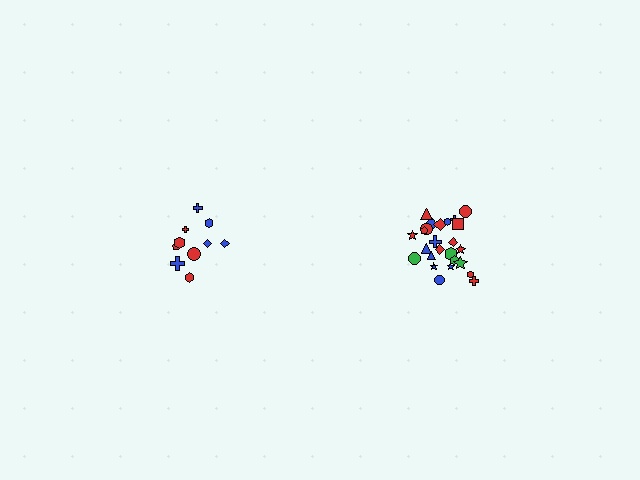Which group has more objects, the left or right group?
The right group.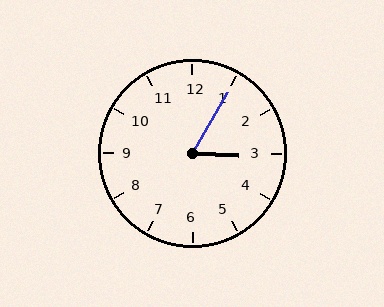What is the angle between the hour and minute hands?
Approximately 62 degrees.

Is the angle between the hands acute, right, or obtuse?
It is acute.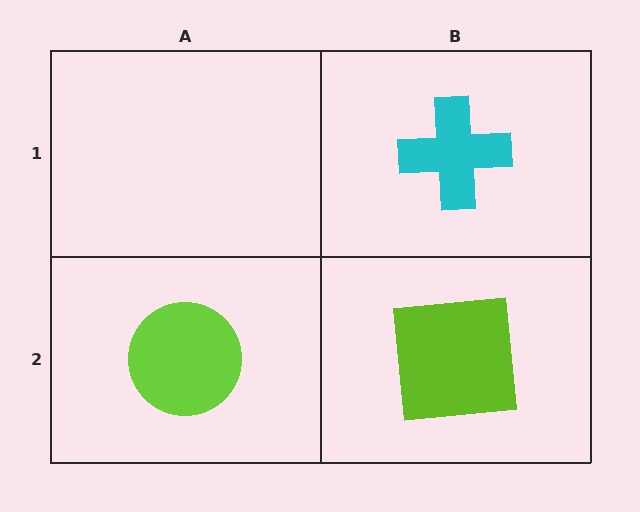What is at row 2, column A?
A lime circle.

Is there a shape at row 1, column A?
No, that cell is empty.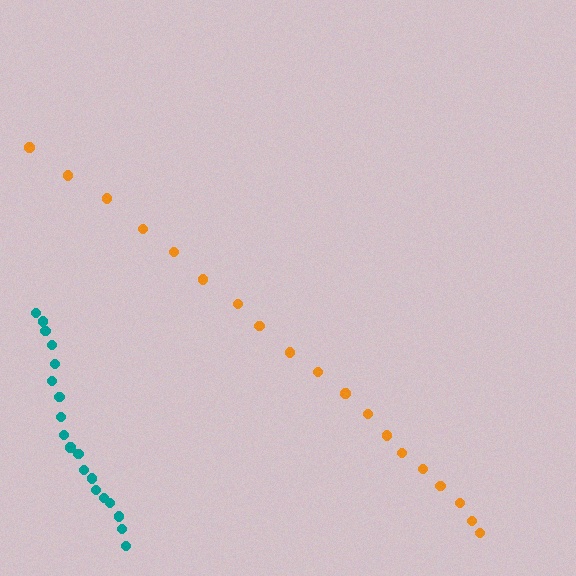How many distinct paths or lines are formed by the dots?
There are 2 distinct paths.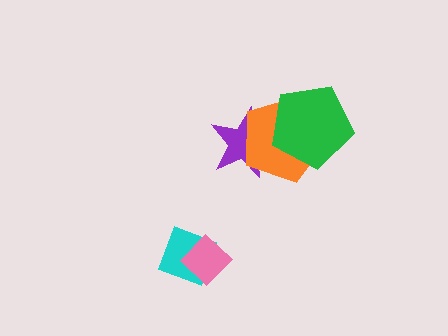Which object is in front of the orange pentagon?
The green pentagon is in front of the orange pentagon.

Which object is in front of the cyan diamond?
The pink diamond is in front of the cyan diamond.